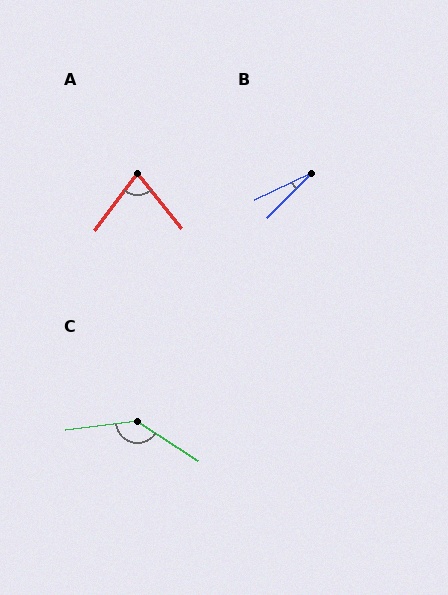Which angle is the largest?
C, at approximately 139 degrees.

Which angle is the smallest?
B, at approximately 19 degrees.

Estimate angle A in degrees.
Approximately 76 degrees.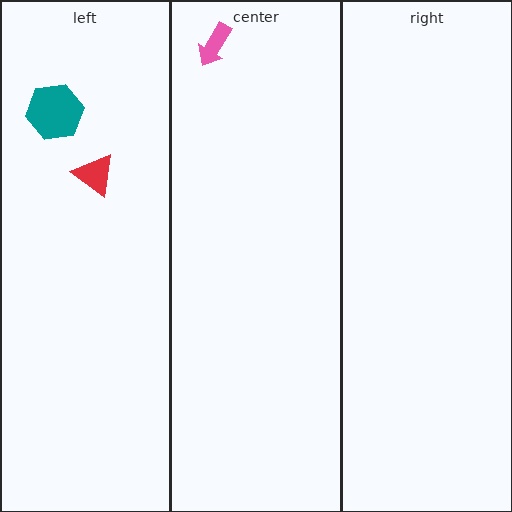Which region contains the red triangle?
The left region.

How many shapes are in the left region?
2.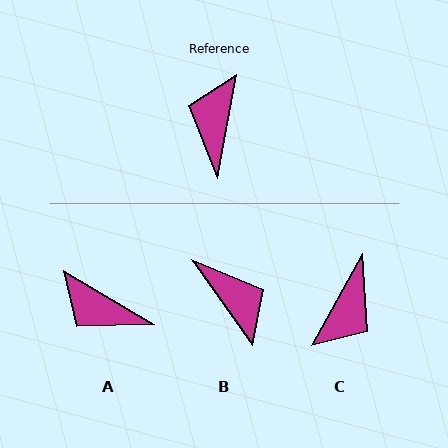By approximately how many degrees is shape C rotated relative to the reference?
Approximately 161 degrees counter-clockwise.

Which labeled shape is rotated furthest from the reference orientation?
C, about 161 degrees away.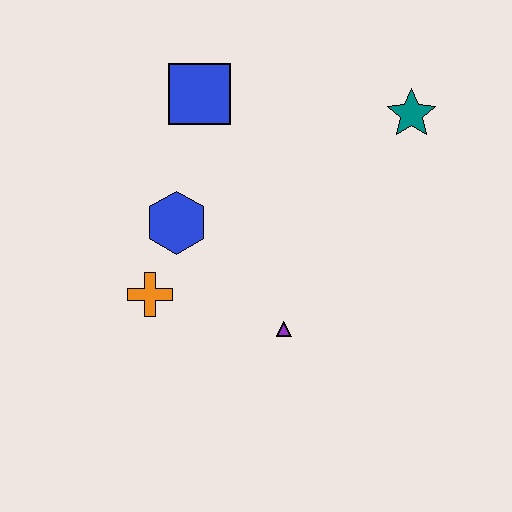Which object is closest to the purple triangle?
The orange cross is closest to the purple triangle.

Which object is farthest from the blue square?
The purple triangle is farthest from the blue square.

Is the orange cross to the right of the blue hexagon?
No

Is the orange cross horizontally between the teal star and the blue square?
No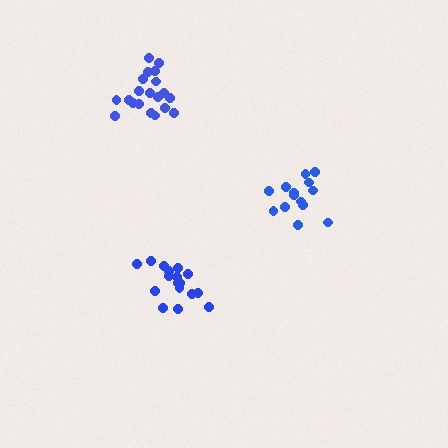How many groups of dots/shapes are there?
There are 3 groups.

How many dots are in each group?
Group 1: 14 dots, Group 2: 20 dots, Group 3: 17 dots (51 total).